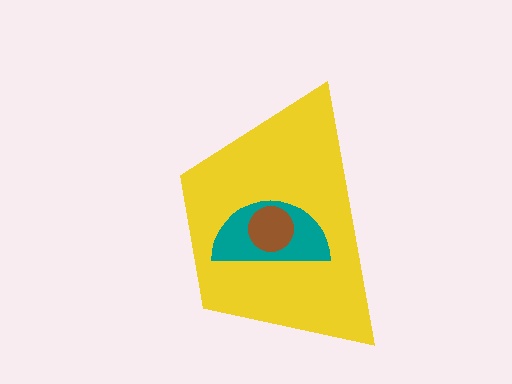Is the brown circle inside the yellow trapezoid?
Yes.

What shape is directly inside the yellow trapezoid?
The teal semicircle.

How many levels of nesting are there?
3.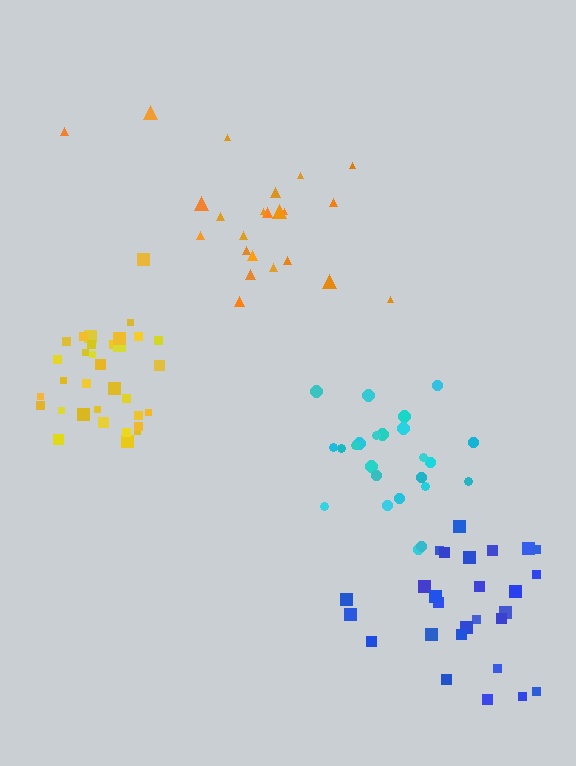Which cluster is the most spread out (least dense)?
Orange.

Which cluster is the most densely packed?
Yellow.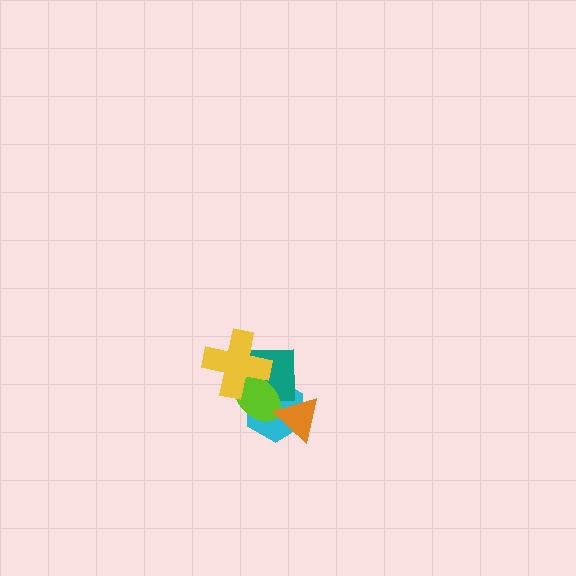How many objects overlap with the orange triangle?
2 objects overlap with the orange triangle.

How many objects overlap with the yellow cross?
3 objects overlap with the yellow cross.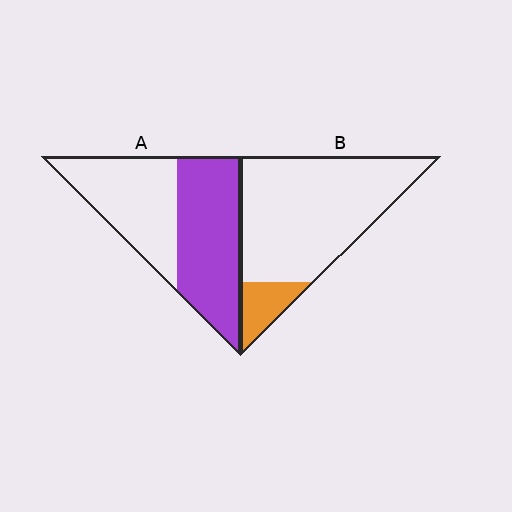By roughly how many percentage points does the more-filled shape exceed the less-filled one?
By roughly 40 percentage points (A over B).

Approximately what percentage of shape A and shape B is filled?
A is approximately 55% and B is approximately 15%.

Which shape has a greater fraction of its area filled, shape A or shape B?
Shape A.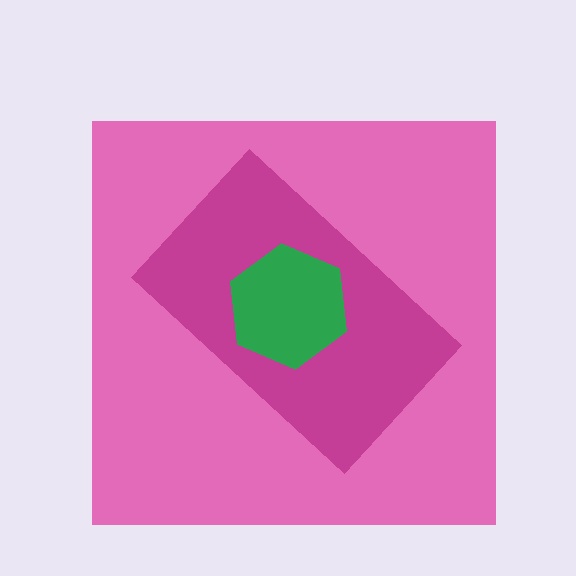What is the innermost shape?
The green hexagon.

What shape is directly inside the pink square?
The magenta rectangle.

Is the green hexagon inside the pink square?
Yes.